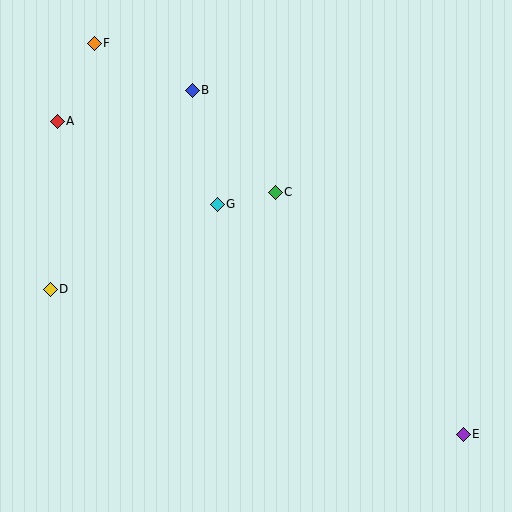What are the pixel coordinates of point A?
Point A is at (57, 121).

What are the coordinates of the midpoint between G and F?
The midpoint between G and F is at (156, 124).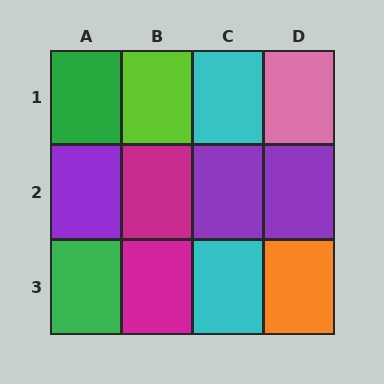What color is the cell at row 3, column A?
Green.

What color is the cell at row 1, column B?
Lime.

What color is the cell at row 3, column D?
Orange.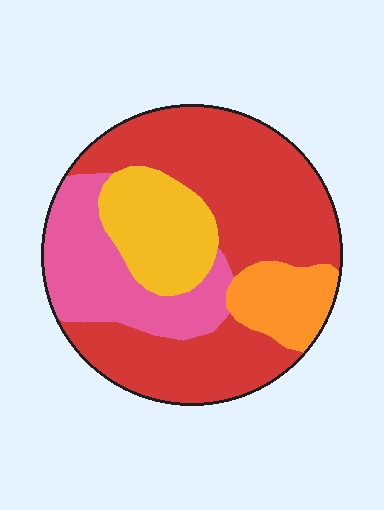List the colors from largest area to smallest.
From largest to smallest: red, pink, yellow, orange.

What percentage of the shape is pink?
Pink covers about 20% of the shape.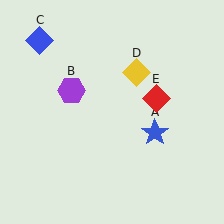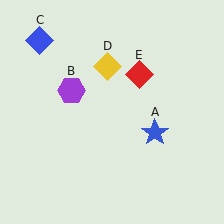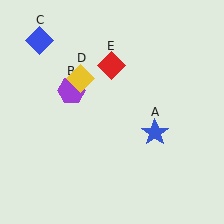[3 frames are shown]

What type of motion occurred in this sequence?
The yellow diamond (object D), red diamond (object E) rotated counterclockwise around the center of the scene.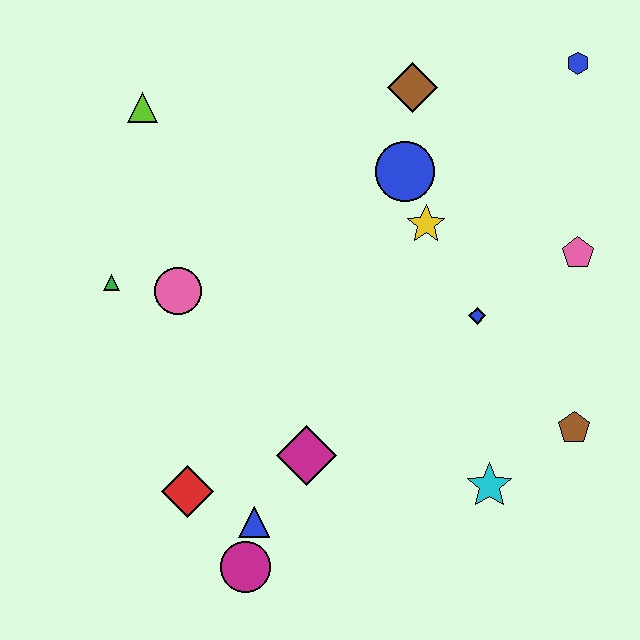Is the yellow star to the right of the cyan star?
No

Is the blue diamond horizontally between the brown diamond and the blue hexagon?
Yes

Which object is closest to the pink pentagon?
The blue diamond is closest to the pink pentagon.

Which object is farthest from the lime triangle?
The brown pentagon is farthest from the lime triangle.